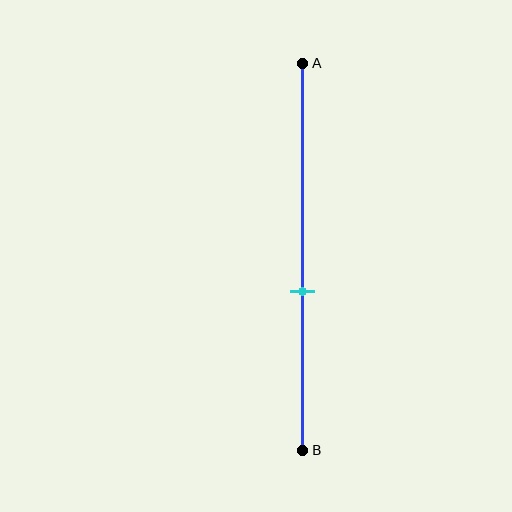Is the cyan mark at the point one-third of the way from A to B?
No, the mark is at about 60% from A, not at the 33% one-third point.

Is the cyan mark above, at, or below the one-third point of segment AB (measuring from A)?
The cyan mark is below the one-third point of segment AB.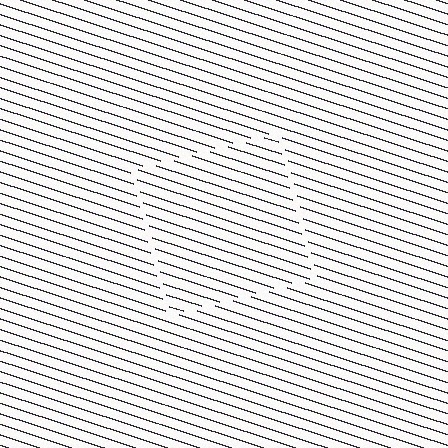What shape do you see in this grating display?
An illusory square. The interior of the shape contains the same grating, shifted by half a period — the contour is defined by the phase discontinuity where line-ends from the inner and outer gratings abut.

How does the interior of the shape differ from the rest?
The interior of the shape contains the same grating, shifted by half a period — the contour is defined by the phase discontinuity where line-ends from the inner and outer gratings abut.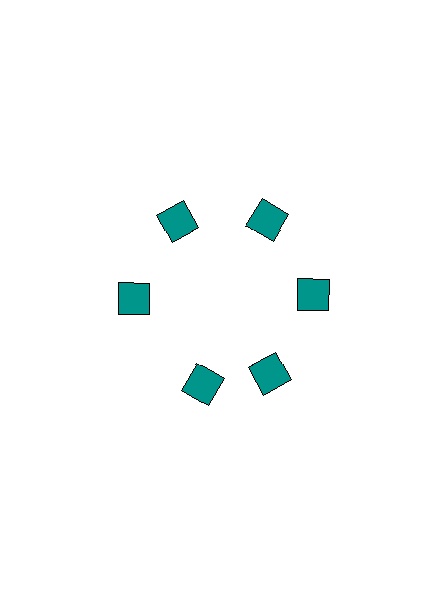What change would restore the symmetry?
The symmetry would be restored by rotating it back into even spacing with its neighbors so that all 6 squares sit at equal angles and equal distance from the center.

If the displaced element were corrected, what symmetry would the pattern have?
It would have 6-fold rotational symmetry — the pattern would map onto itself every 60 degrees.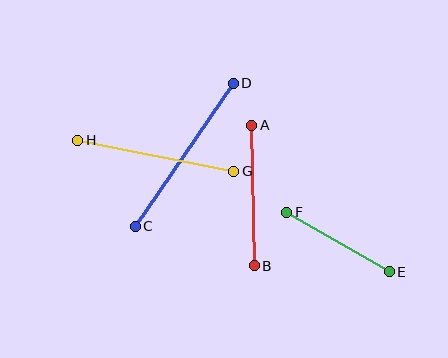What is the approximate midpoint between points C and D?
The midpoint is at approximately (184, 155) pixels.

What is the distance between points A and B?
The distance is approximately 140 pixels.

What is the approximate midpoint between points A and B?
The midpoint is at approximately (253, 195) pixels.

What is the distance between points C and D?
The distance is approximately 173 pixels.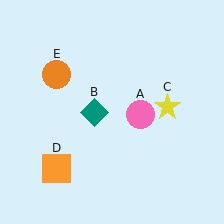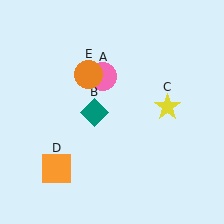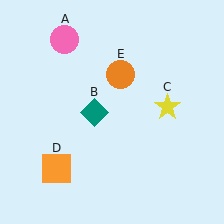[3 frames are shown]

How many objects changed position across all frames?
2 objects changed position: pink circle (object A), orange circle (object E).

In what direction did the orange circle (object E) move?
The orange circle (object E) moved right.